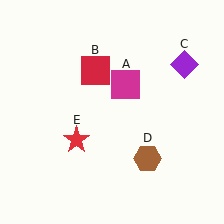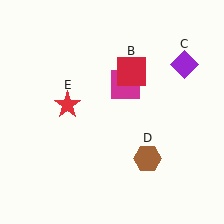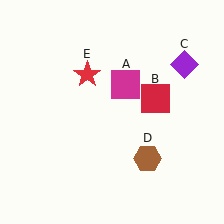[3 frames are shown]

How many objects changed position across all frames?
2 objects changed position: red square (object B), red star (object E).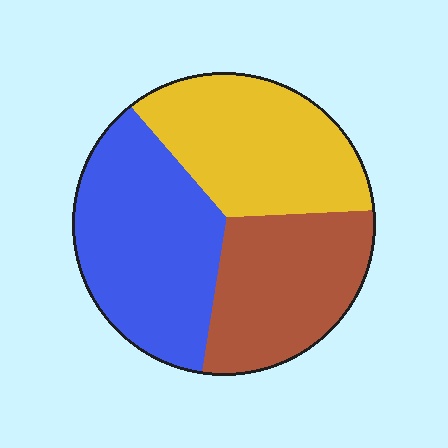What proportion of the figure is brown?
Brown takes up between a sixth and a third of the figure.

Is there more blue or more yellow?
Blue.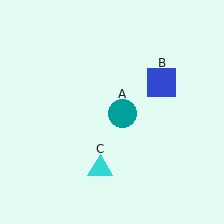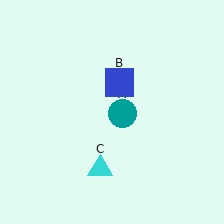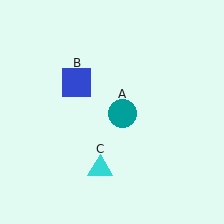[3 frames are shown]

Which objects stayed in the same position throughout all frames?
Teal circle (object A) and cyan triangle (object C) remained stationary.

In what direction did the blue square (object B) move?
The blue square (object B) moved left.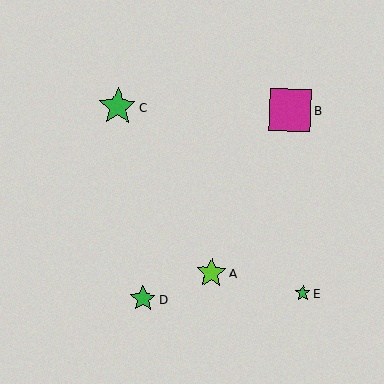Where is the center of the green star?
The center of the green star is at (303, 293).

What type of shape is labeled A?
Shape A is a lime star.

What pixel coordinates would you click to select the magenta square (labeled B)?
Click at (290, 110) to select the magenta square B.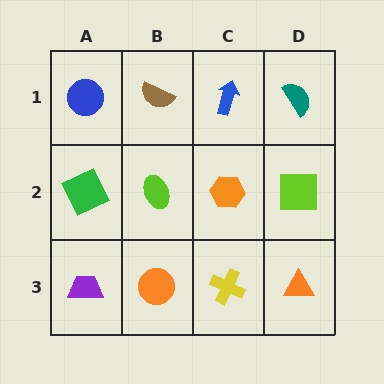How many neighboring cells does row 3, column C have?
3.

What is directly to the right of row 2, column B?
An orange hexagon.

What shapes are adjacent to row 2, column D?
A teal semicircle (row 1, column D), an orange triangle (row 3, column D), an orange hexagon (row 2, column C).